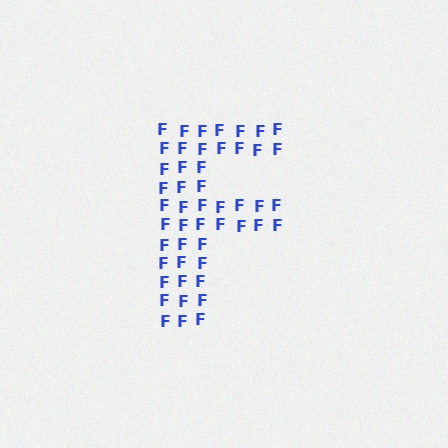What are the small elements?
The small elements are letter F's.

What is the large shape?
The large shape is the letter F.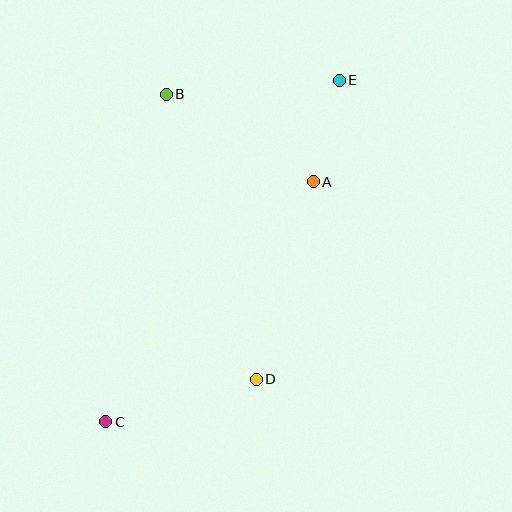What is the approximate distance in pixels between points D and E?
The distance between D and E is approximately 310 pixels.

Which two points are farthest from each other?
Points C and E are farthest from each other.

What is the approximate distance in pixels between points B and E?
The distance between B and E is approximately 174 pixels.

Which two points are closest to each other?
Points A and E are closest to each other.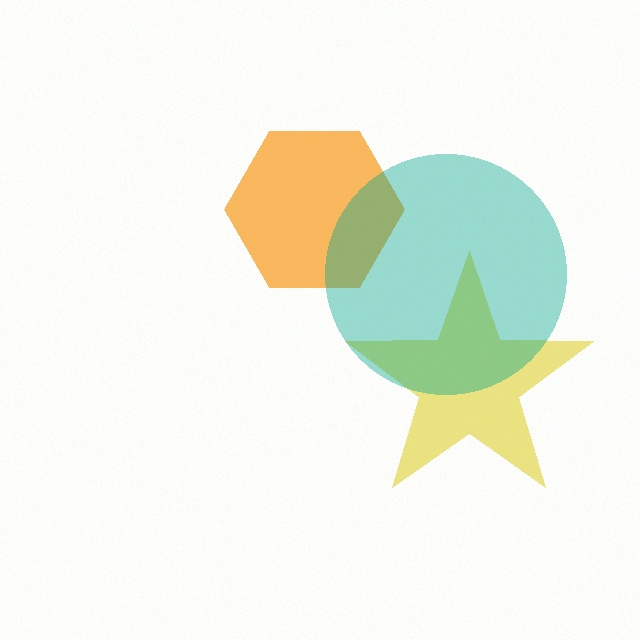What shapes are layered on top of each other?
The layered shapes are: an orange hexagon, a yellow star, a teal circle.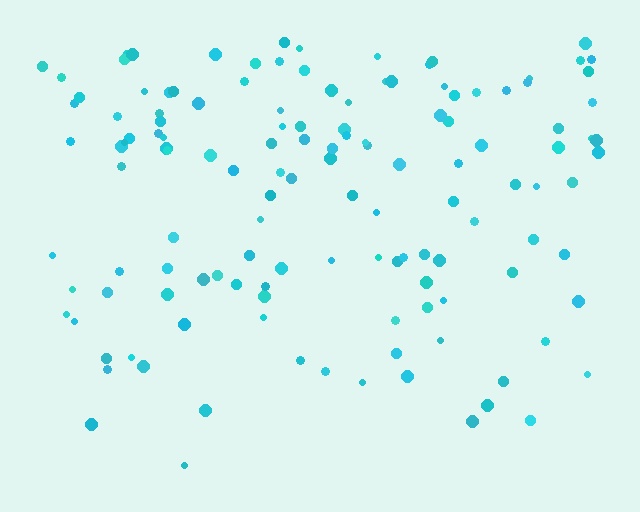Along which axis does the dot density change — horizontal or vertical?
Vertical.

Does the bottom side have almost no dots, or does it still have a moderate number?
Still a moderate number, just noticeably fewer than the top.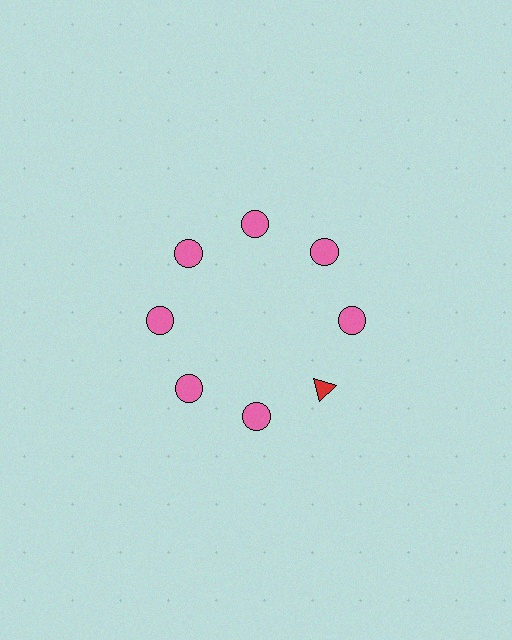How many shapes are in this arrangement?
There are 8 shapes arranged in a ring pattern.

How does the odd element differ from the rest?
It differs in both color (red instead of pink) and shape (triangle instead of circle).